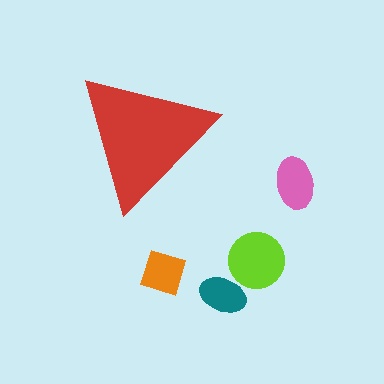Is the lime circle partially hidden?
No, the lime circle is fully visible.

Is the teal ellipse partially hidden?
No, the teal ellipse is fully visible.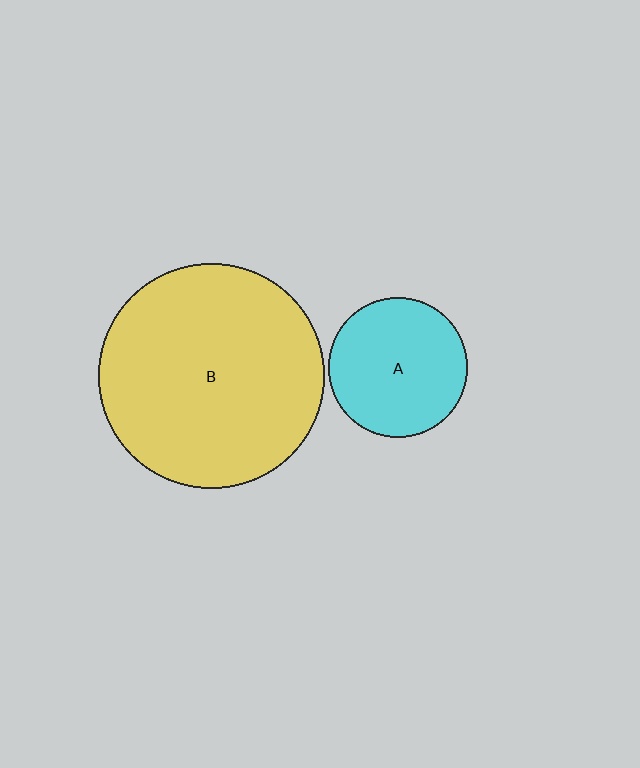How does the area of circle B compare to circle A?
Approximately 2.6 times.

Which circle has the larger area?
Circle B (yellow).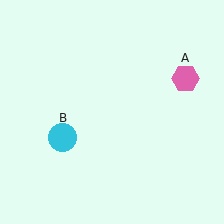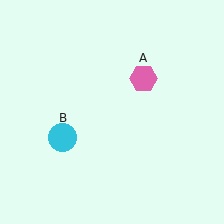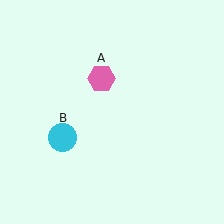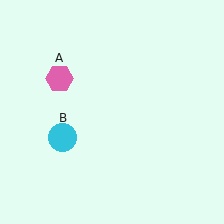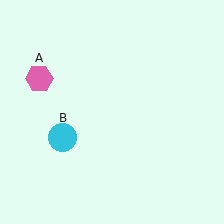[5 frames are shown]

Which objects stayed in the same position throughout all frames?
Cyan circle (object B) remained stationary.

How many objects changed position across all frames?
1 object changed position: pink hexagon (object A).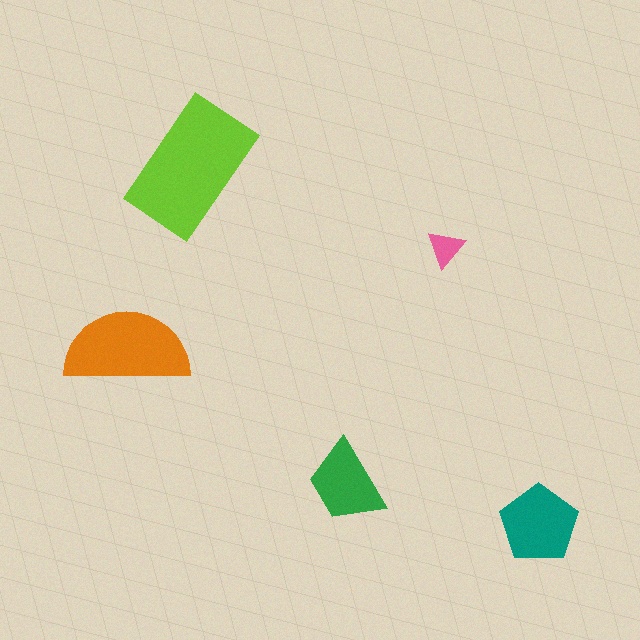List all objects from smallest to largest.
The pink triangle, the green trapezoid, the teal pentagon, the orange semicircle, the lime rectangle.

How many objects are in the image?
There are 5 objects in the image.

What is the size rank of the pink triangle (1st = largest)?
5th.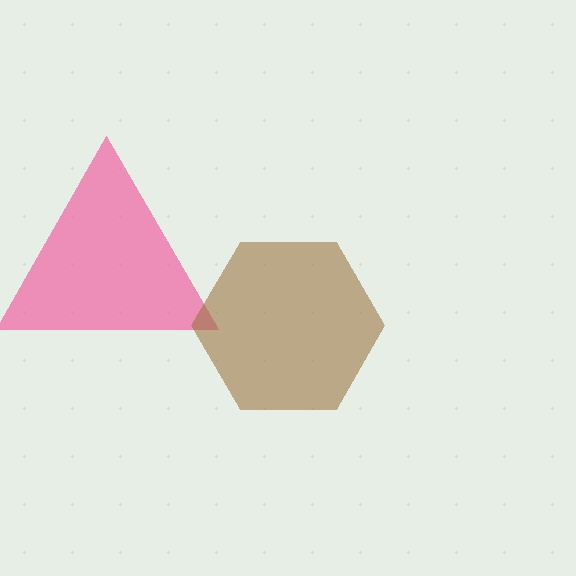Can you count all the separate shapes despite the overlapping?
Yes, there are 2 separate shapes.